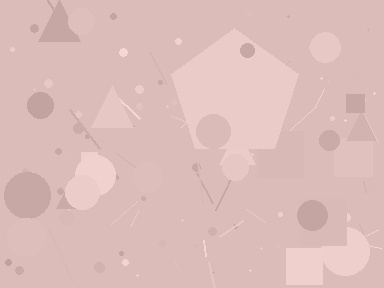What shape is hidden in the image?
A pentagon is hidden in the image.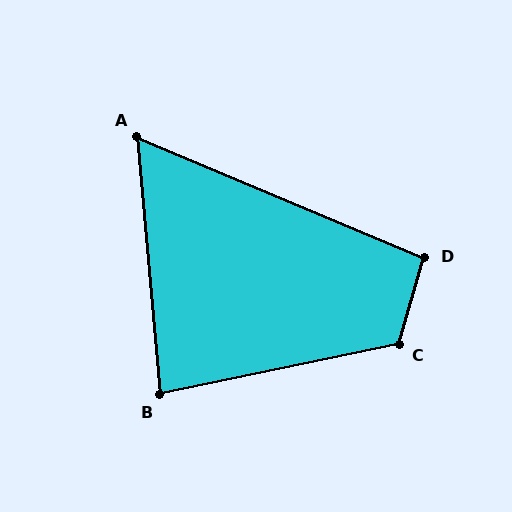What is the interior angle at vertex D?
Approximately 97 degrees (obtuse).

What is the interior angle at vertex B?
Approximately 83 degrees (acute).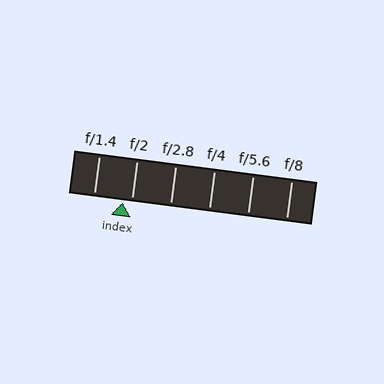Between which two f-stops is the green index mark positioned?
The index mark is between f/1.4 and f/2.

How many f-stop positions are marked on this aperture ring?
There are 6 f-stop positions marked.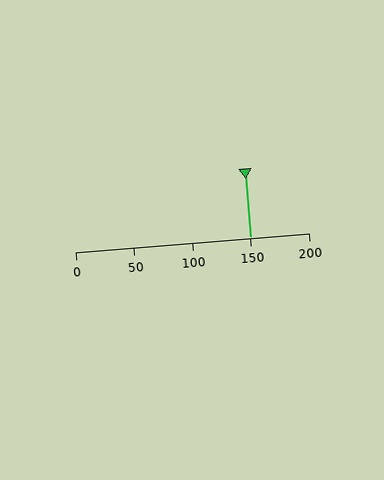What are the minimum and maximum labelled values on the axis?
The axis runs from 0 to 200.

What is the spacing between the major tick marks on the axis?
The major ticks are spaced 50 apart.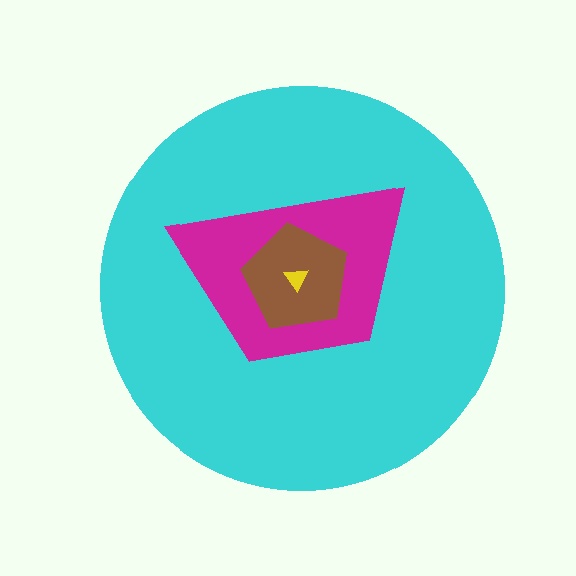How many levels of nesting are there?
4.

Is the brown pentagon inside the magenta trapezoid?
Yes.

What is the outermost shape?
The cyan circle.